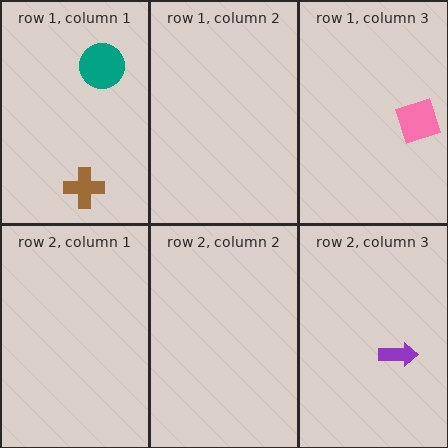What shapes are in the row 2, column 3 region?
The purple arrow.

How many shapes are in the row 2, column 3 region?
1.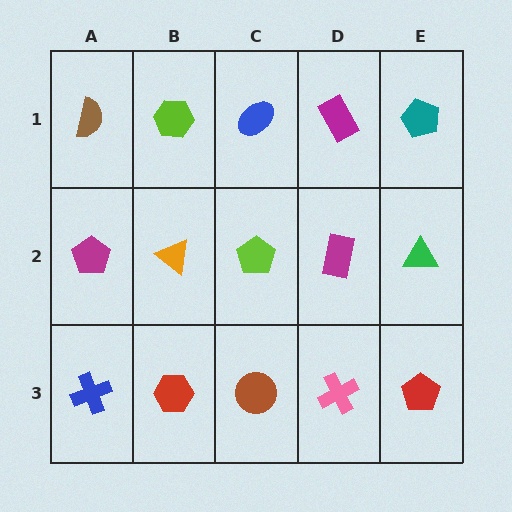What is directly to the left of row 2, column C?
An orange triangle.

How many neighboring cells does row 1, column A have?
2.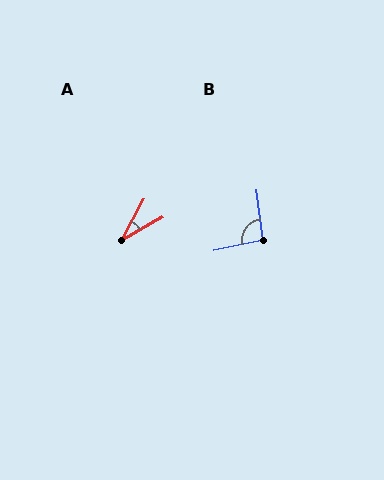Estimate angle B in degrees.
Approximately 95 degrees.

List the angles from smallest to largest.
A (31°), B (95°).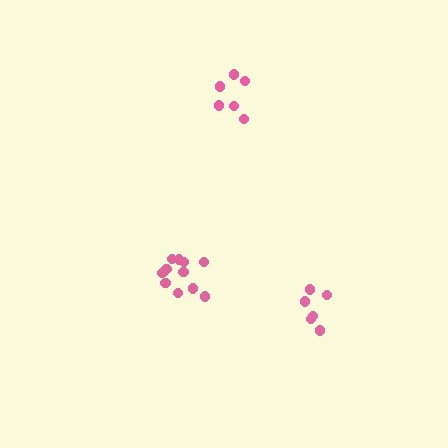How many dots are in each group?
Group 1: 12 dots, Group 2: 6 dots, Group 3: 6 dots (24 total).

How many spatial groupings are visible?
There are 3 spatial groupings.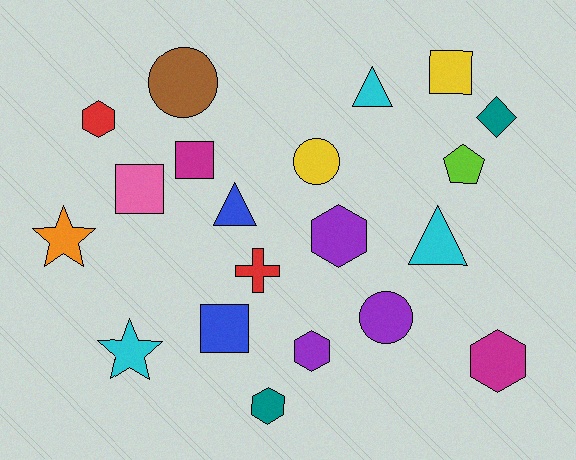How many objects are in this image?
There are 20 objects.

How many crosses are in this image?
There is 1 cross.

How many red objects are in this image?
There are 2 red objects.